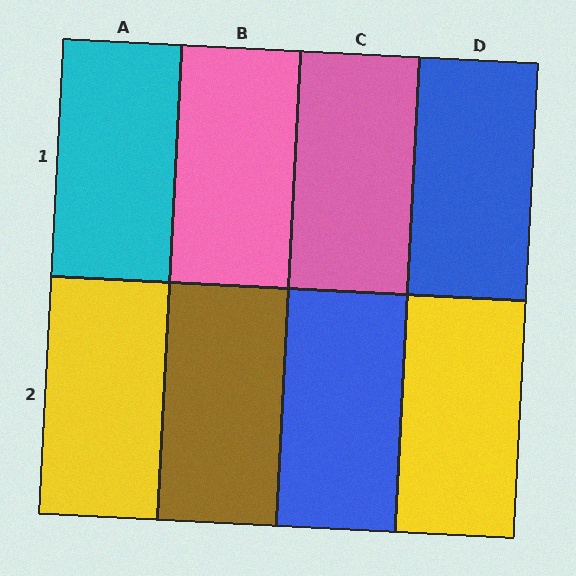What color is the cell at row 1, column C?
Pink.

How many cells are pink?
2 cells are pink.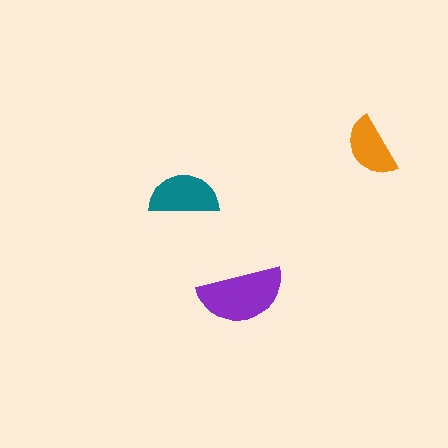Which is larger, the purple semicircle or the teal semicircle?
The purple one.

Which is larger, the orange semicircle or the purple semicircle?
The purple one.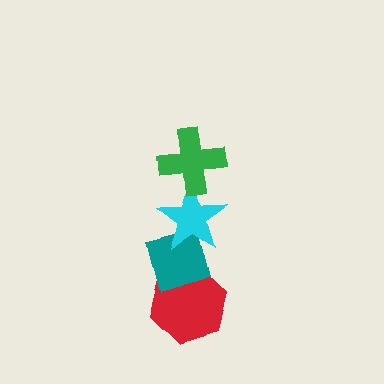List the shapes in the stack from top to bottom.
From top to bottom: the green cross, the cyan star, the teal square, the red hexagon.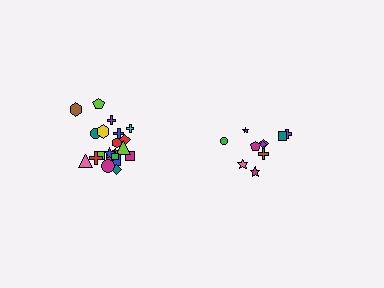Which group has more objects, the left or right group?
The left group.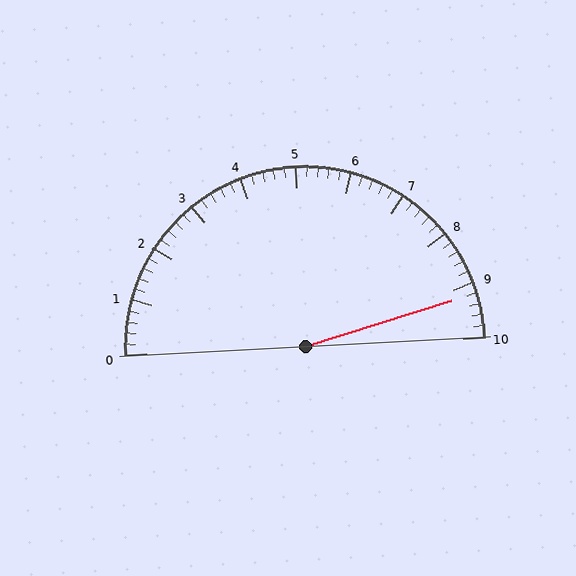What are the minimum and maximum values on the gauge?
The gauge ranges from 0 to 10.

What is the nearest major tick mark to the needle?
The nearest major tick mark is 9.